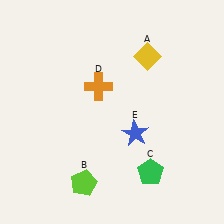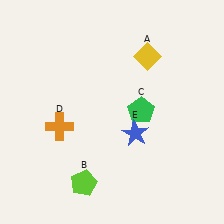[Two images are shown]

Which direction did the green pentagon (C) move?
The green pentagon (C) moved up.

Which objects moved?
The objects that moved are: the green pentagon (C), the orange cross (D).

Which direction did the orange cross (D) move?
The orange cross (D) moved down.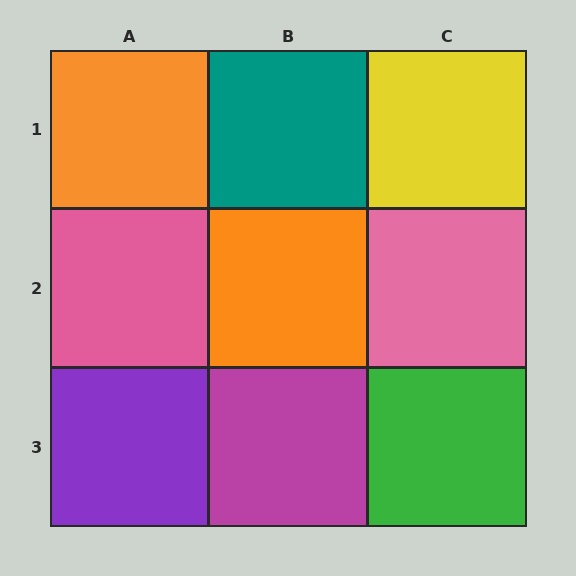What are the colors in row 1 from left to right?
Orange, teal, yellow.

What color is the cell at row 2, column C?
Pink.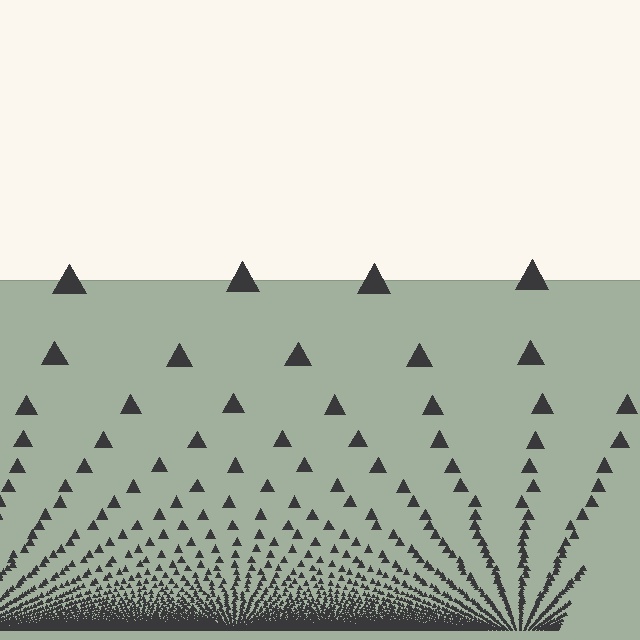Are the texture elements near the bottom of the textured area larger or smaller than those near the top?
Smaller. The gradient is inverted — elements near the bottom are smaller and denser.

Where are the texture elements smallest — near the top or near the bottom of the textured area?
Near the bottom.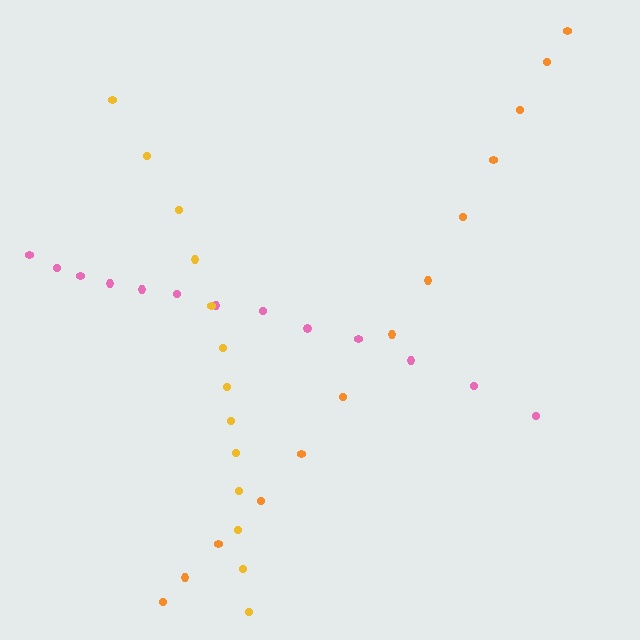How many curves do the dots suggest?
There are 3 distinct paths.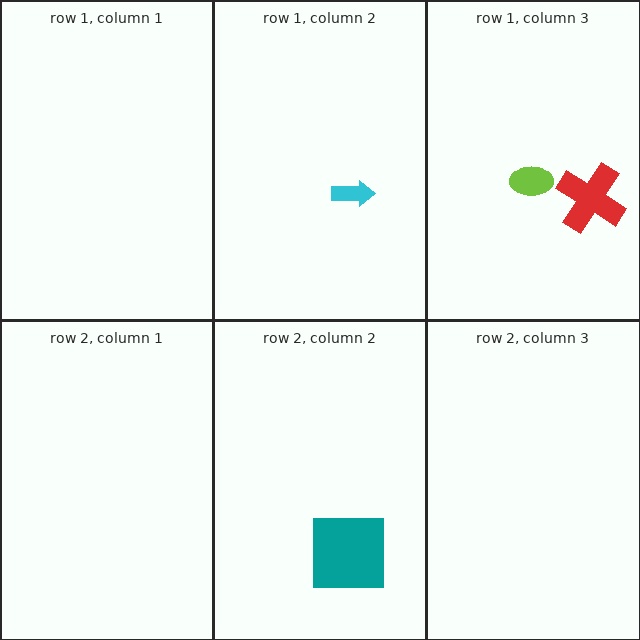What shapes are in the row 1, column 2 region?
The cyan arrow.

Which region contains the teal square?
The row 2, column 2 region.